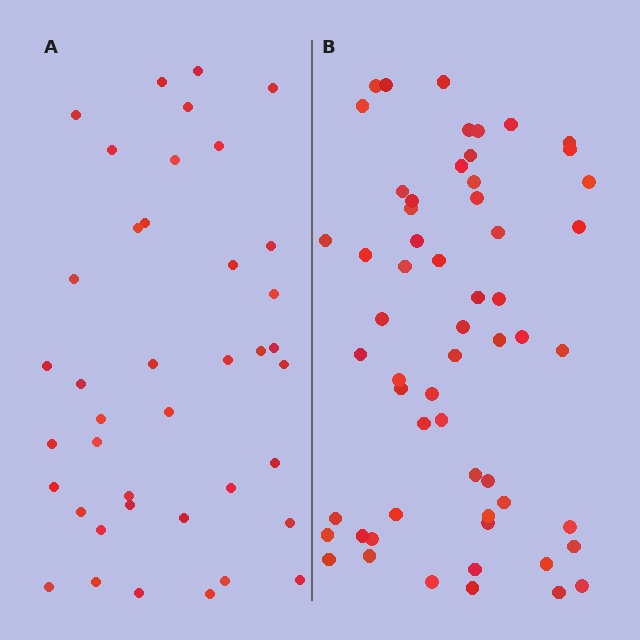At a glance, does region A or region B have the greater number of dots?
Region B (the right region) has more dots.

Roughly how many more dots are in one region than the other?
Region B has approximately 20 more dots than region A.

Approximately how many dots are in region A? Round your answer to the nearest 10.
About 40 dots.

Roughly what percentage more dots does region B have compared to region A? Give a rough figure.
About 45% more.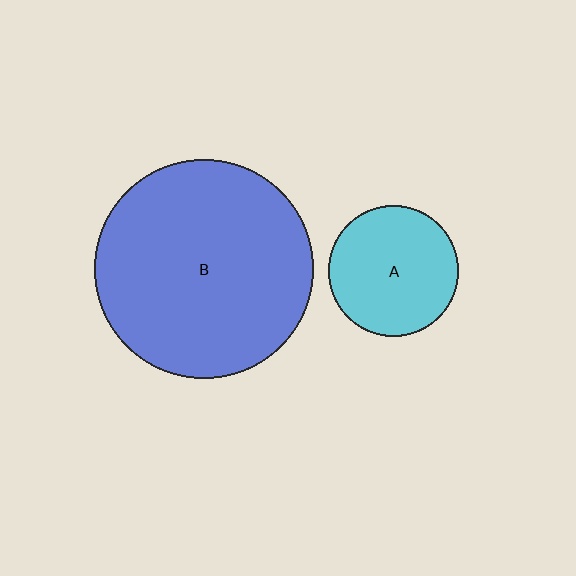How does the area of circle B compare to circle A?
Approximately 2.8 times.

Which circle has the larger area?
Circle B (blue).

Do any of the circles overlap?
No, none of the circles overlap.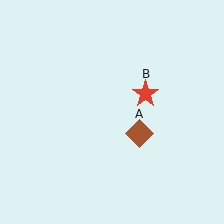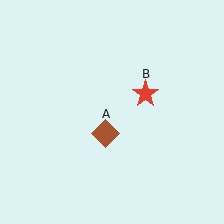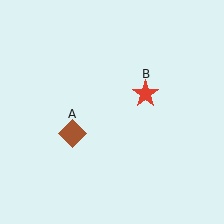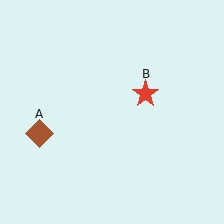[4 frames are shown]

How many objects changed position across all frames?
1 object changed position: brown diamond (object A).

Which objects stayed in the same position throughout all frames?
Red star (object B) remained stationary.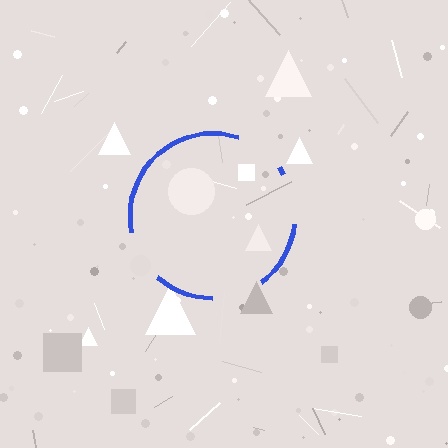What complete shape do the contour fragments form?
The contour fragments form a circle.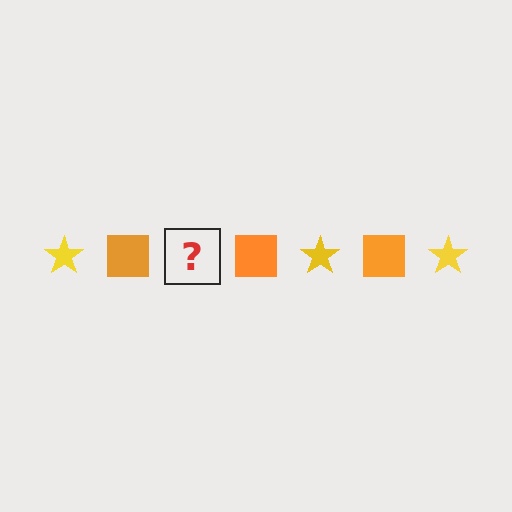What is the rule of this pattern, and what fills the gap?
The rule is that the pattern alternates between yellow star and orange square. The gap should be filled with a yellow star.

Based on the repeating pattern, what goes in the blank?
The blank should be a yellow star.